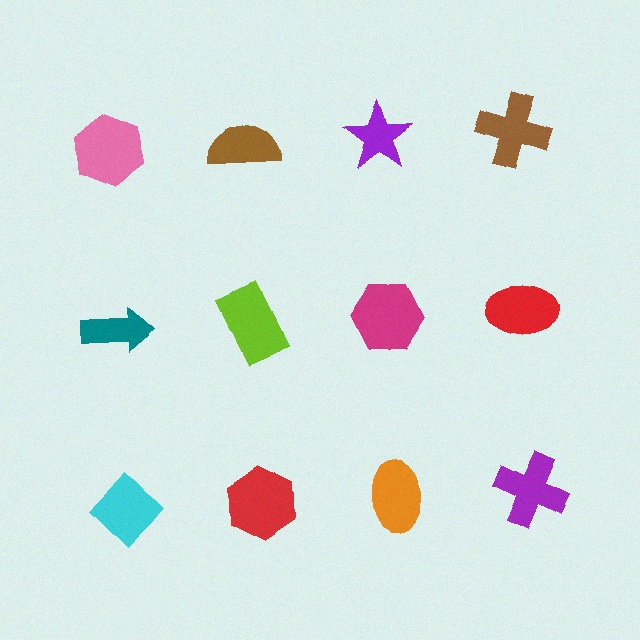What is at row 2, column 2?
A lime rectangle.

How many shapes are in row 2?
4 shapes.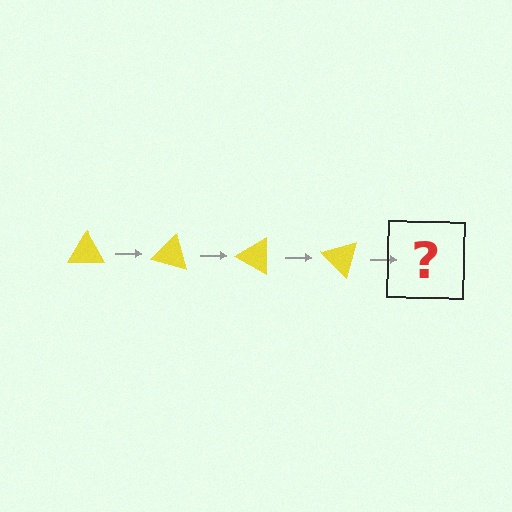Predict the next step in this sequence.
The next step is a yellow triangle rotated 60 degrees.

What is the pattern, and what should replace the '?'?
The pattern is that the triangle rotates 15 degrees each step. The '?' should be a yellow triangle rotated 60 degrees.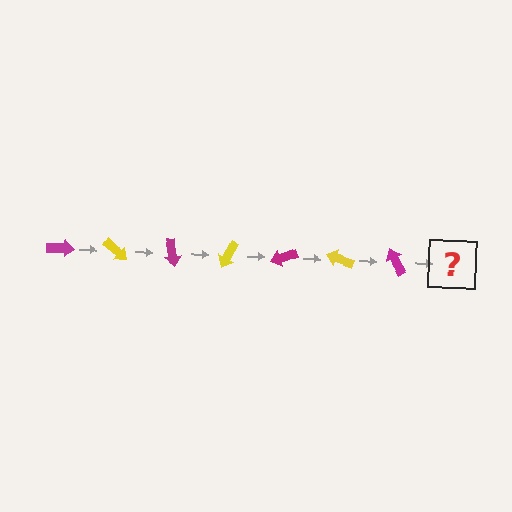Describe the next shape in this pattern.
It should be a yellow arrow, rotated 280 degrees from the start.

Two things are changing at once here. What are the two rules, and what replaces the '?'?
The two rules are that it rotates 40 degrees each step and the color cycles through magenta and yellow. The '?' should be a yellow arrow, rotated 280 degrees from the start.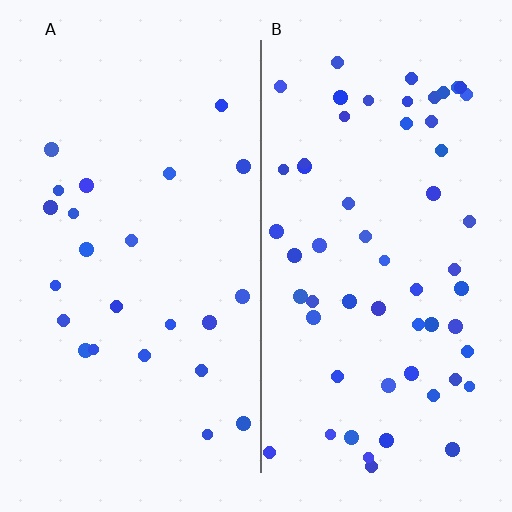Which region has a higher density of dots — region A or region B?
B (the right).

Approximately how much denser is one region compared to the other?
Approximately 2.4× — region B over region A.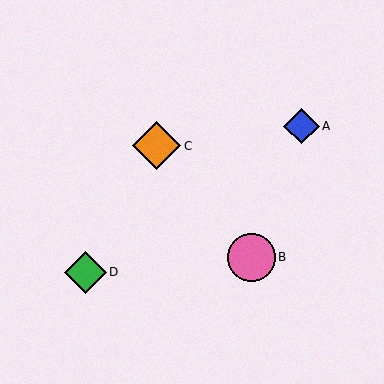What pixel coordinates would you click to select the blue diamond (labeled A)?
Click at (302, 126) to select the blue diamond A.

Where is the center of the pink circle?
The center of the pink circle is at (251, 257).